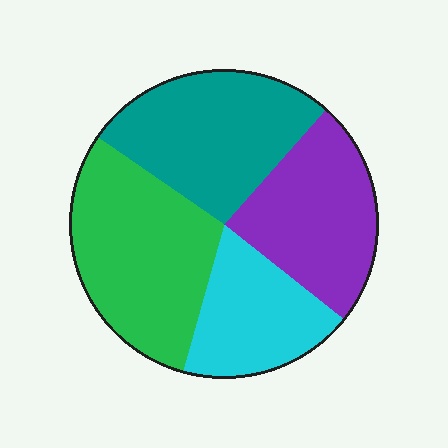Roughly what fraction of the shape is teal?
Teal covers around 25% of the shape.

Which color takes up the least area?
Cyan, at roughly 20%.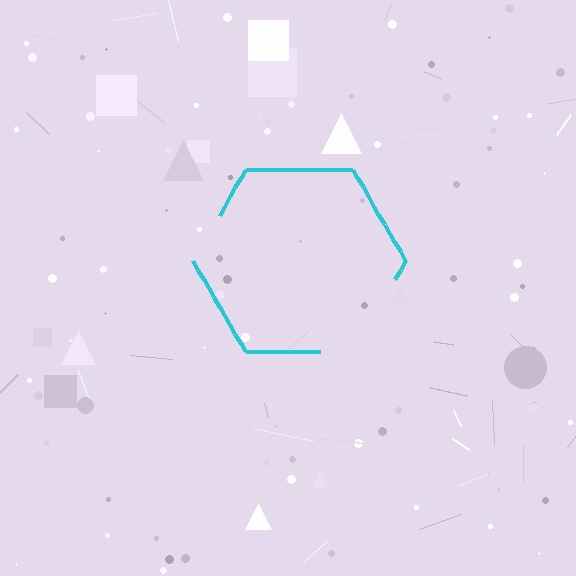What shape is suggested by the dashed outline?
The dashed outline suggests a hexagon.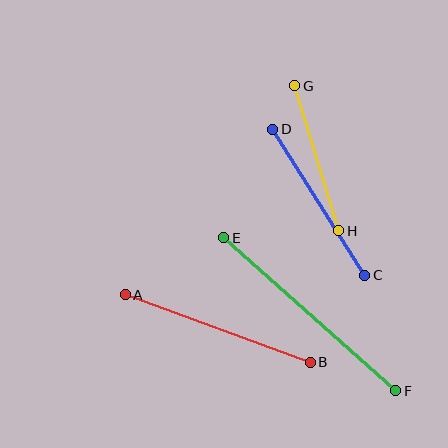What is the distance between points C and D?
The distance is approximately 172 pixels.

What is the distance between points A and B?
The distance is approximately 197 pixels.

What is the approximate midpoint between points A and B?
The midpoint is at approximately (218, 328) pixels.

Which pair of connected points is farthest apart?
Points E and F are farthest apart.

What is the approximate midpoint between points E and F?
The midpoint is at approximately (310, 314) pixels.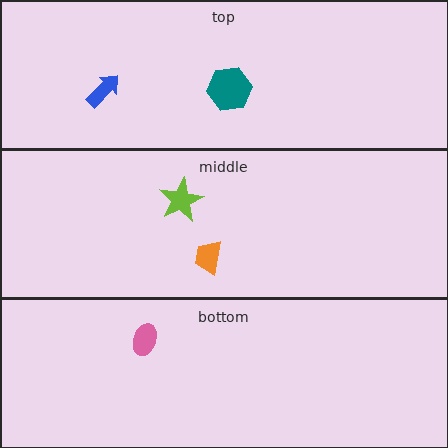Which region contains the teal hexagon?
The top region.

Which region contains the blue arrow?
The top region.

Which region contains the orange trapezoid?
The middle region.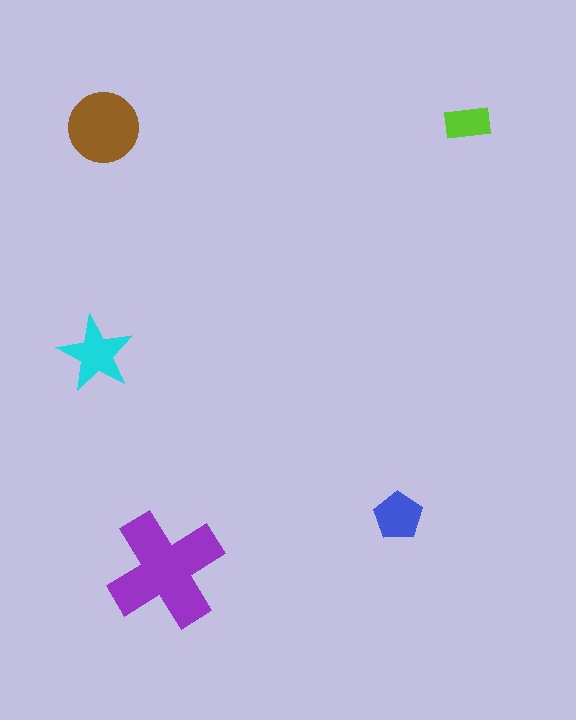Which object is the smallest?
The lime rectangle.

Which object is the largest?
The purple cross.